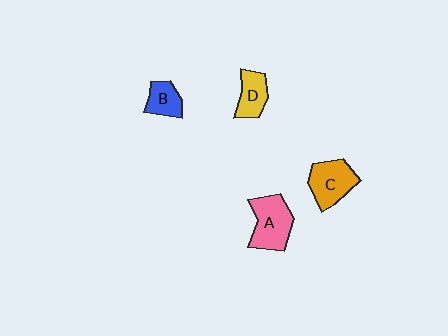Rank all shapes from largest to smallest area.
From largest to smallest: A (pink), C (orange), D (yellow), B (blue).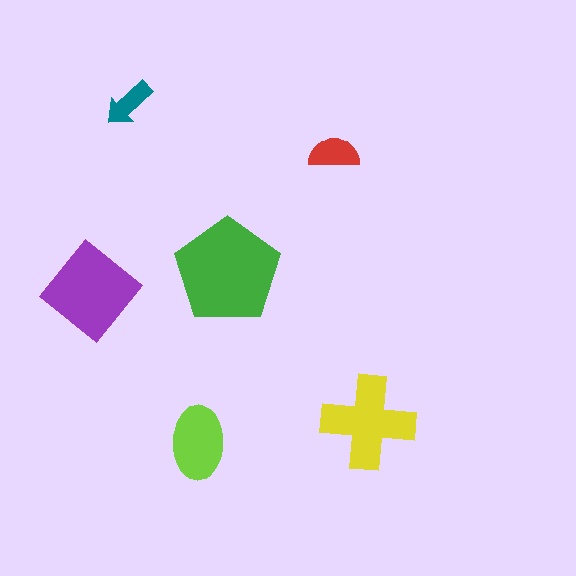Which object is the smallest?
The teal arrow.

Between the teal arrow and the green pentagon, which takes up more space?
The green pentagon.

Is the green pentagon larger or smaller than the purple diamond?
Larger.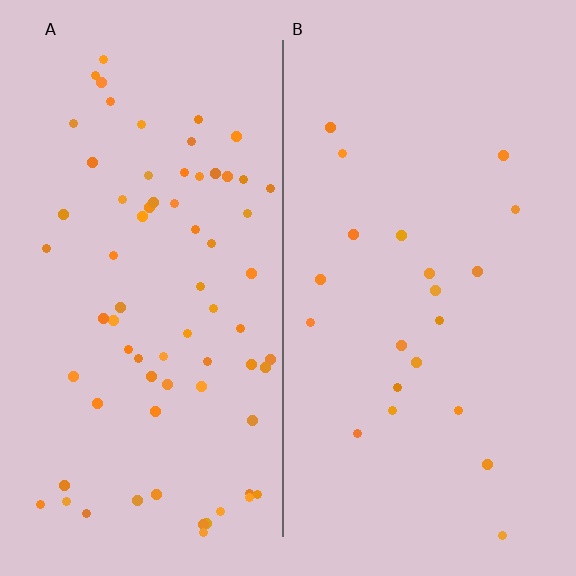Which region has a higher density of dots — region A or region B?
A (the left).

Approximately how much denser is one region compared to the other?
Approximately 3.3× — region A over region B.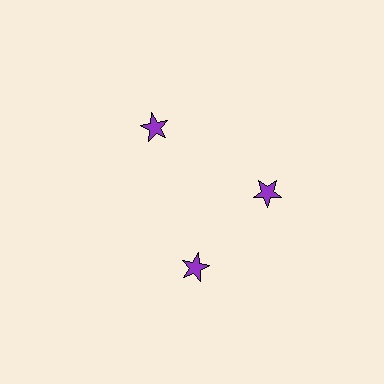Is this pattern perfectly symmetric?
No. The 3 purple stars are arranged in a ring, but one element near the 7 o'clock position is rotated out of alignment along the ring, breaking the 3-fold rotational symmetry.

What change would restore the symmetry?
The symmetry would be restored by rotating it back into even spacing with its neighbors so that all 3 stars sit at equal angles and equal distance from the center.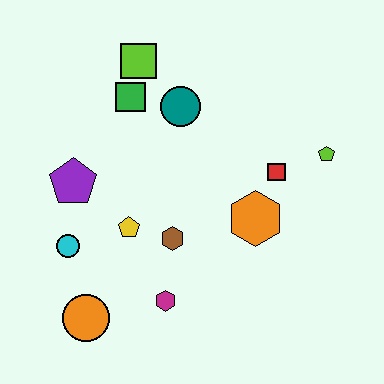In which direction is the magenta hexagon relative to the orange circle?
The magenta hexagon is to the right of the orange circle.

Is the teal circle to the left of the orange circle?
No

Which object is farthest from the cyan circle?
The lime pentagon is farthest from the cyan circle.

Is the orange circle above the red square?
No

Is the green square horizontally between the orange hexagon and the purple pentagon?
Yes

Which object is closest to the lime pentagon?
The red square is closest to the lime pentagon.